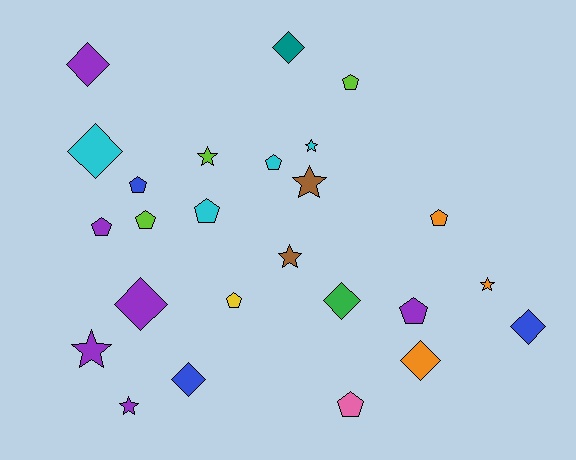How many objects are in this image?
There are 25 objects.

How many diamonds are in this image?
There are 8 diamonds.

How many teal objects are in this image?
There is 1 teal object.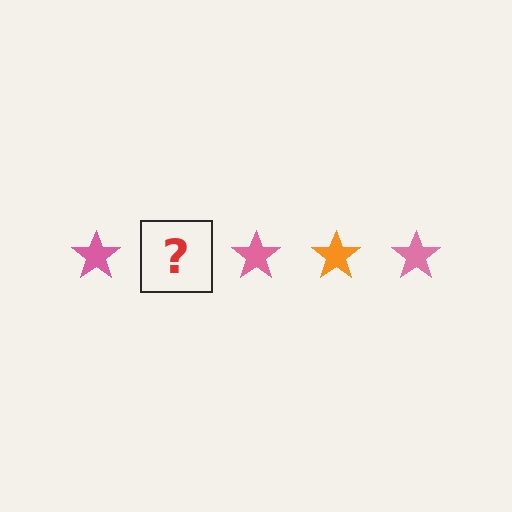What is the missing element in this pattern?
The missing element is an orange star.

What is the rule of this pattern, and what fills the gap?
The rule is that the pattern cycles through pink, orange stars. The gap should be filled with an orange star.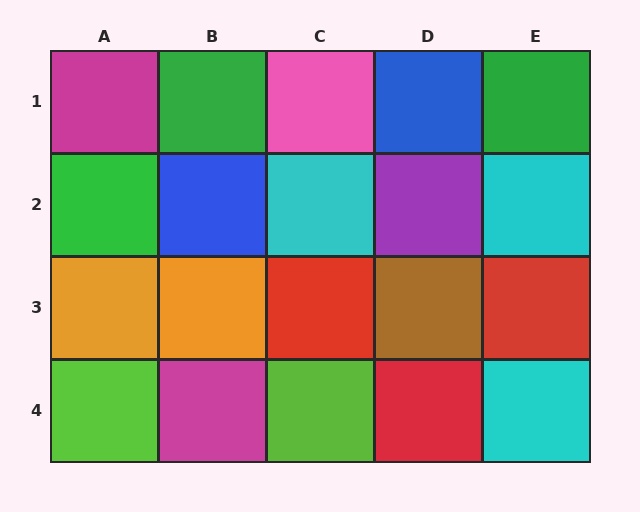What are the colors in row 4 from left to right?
Lime, magenta, lime, red, cyan.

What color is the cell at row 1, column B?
Green.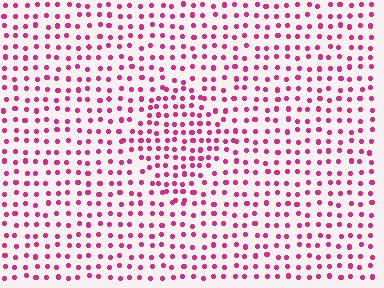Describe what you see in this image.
The image contains small magenta elements arranged at two different densities. A diamond-shaped region is visible where the elements are more densely packed than the surrounding area.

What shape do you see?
I see a diamond.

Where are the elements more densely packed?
The elements are more densely packed inside the diamond boundary.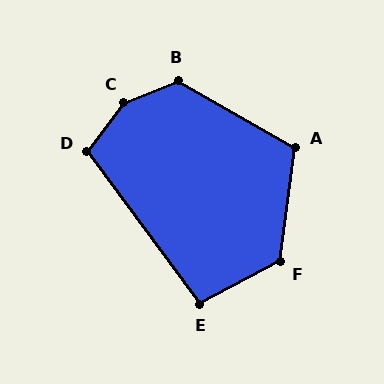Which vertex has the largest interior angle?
C, at approximately 149 degrees.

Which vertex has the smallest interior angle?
E, at approximately 98 degrees.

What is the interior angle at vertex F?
Approximately 125 degrees (obtuse).